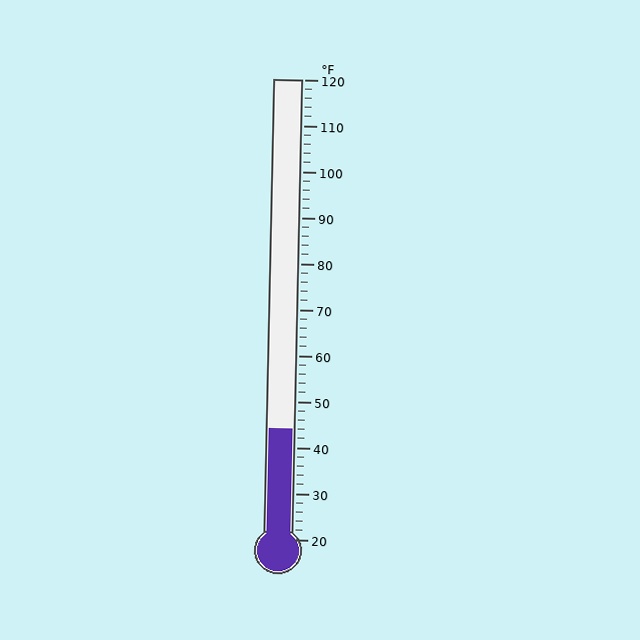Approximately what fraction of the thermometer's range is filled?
The thermometer is filled to approximately 25% of its range.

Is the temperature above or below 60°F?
The temperature is below 60°F.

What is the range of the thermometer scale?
The thermometer scale ranges from 20°F to 120°F.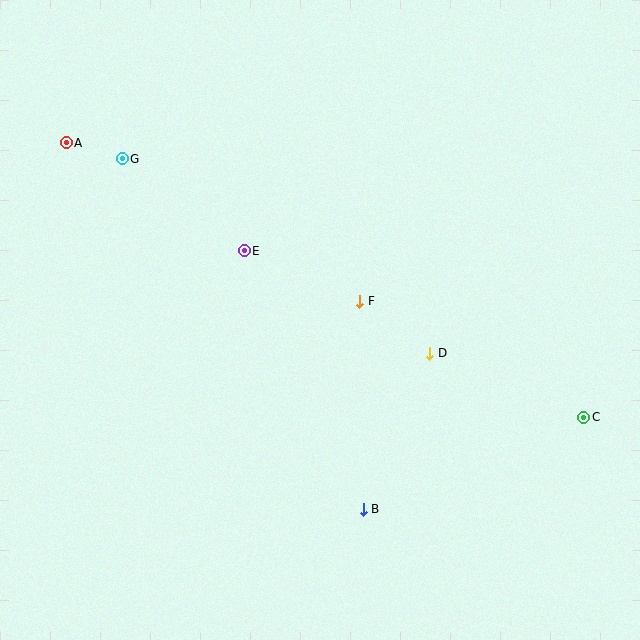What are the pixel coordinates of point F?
Point F is at (360, 301).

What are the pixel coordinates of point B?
Point B is at (363, 509).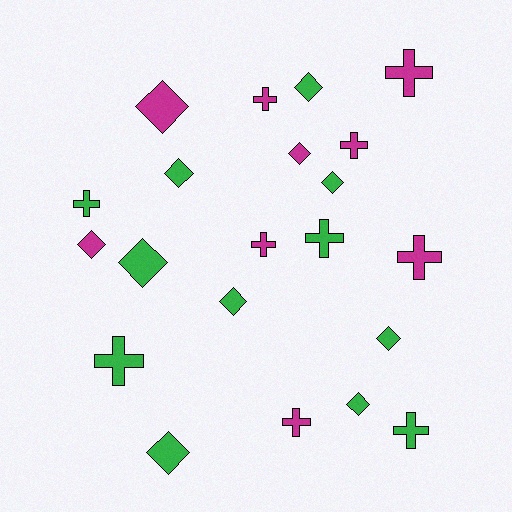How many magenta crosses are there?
There are 6 magenta crosses.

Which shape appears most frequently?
Diamond, with 11 objects.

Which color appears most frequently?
Green, with 12 objects.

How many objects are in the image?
There are 21 objects.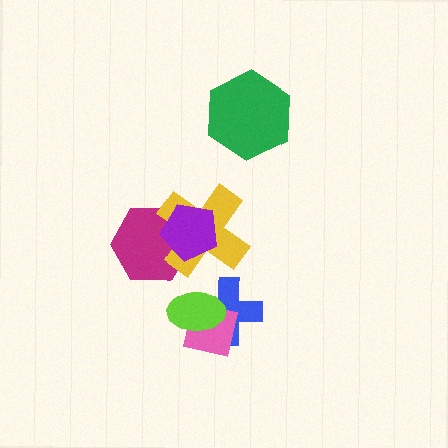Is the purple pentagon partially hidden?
No, no other shape covers it.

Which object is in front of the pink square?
The lime ellipse is in front of the pink square.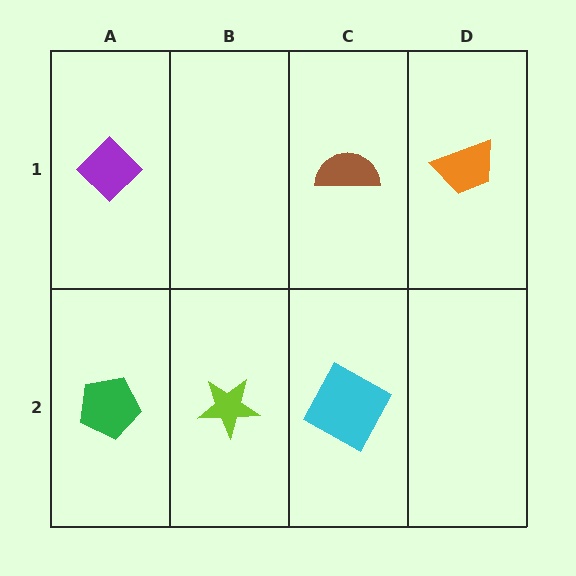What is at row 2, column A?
A green pentagon.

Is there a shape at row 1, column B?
No, that cell is empty.